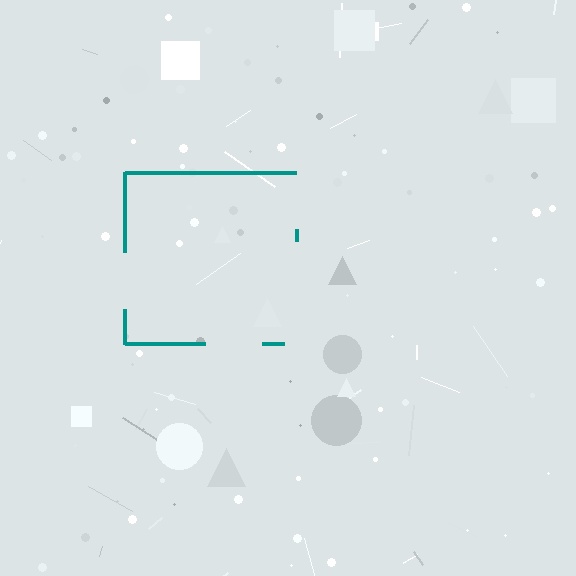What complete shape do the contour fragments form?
The contour fragments form a square.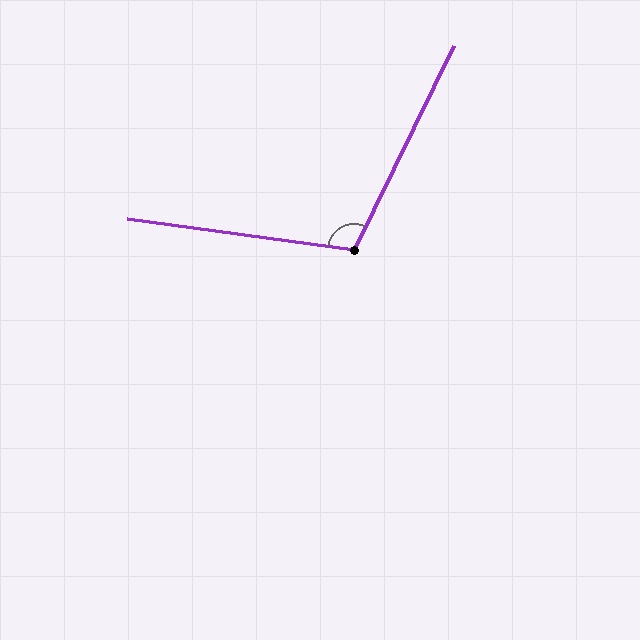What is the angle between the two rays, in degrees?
Approximately 108 degrees.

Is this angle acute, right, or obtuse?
It is obtuse.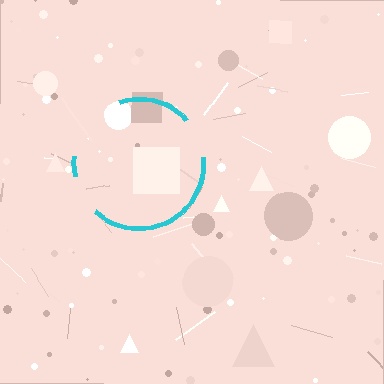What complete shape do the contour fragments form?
The contour fragments form a circle.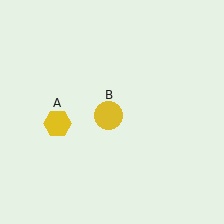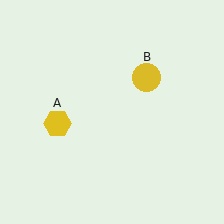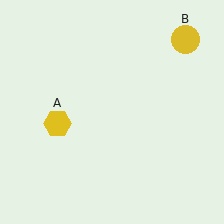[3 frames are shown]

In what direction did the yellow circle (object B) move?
The yellow circle (object B) moved up and to the right.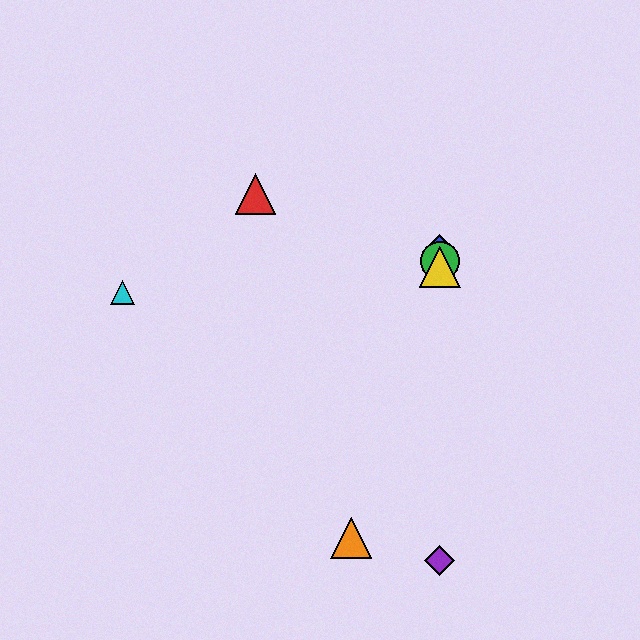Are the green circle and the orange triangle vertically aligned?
No, the green circle is at x≈440 and the orange triangle is at x≈351.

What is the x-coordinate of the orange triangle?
The orange triangle is at x≈351.